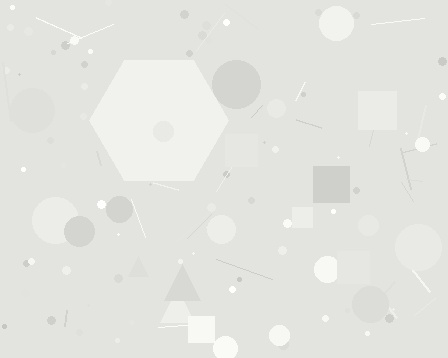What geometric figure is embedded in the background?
A hexagon is embedded in the background.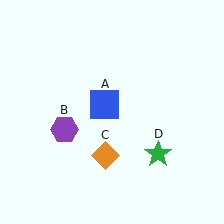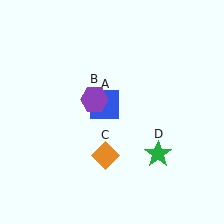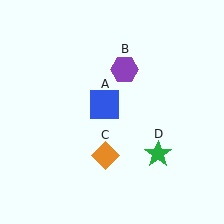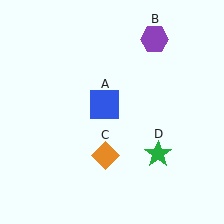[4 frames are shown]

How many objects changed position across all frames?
1 object changed position: purple hexagon (object B).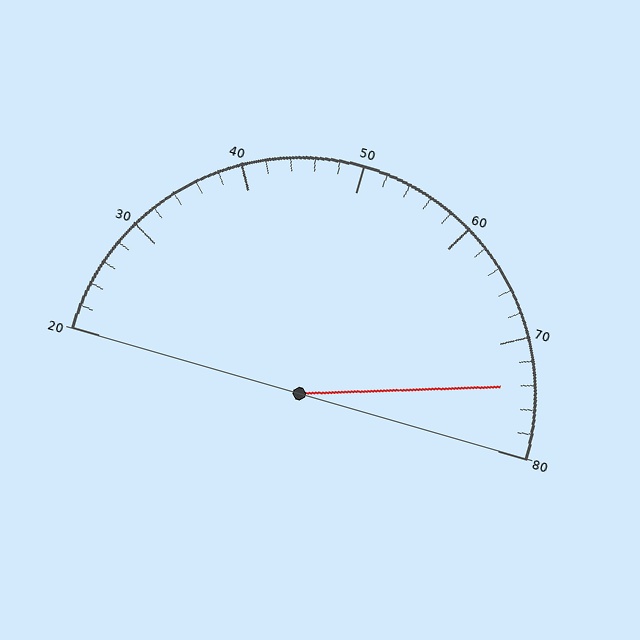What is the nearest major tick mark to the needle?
The nearest major tick mark is 70.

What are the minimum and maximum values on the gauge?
The gauge ranges from 20 to 80.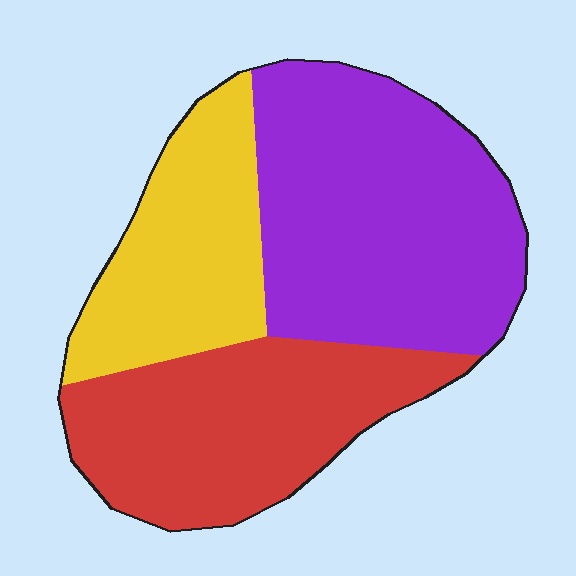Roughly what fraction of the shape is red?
Red covers 33% of the shape.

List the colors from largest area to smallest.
From largest to smallest: purple, red, yellow.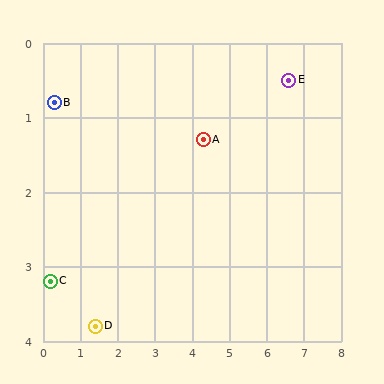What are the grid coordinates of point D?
Point D is at approximately (1.4, 3.8).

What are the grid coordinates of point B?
Point B is at approximately (0.3, 0.8).